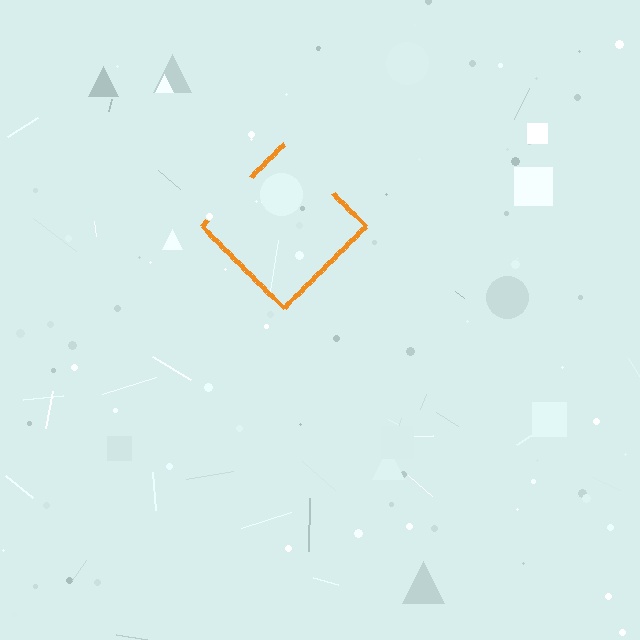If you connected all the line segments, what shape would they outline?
They would outline a diamond.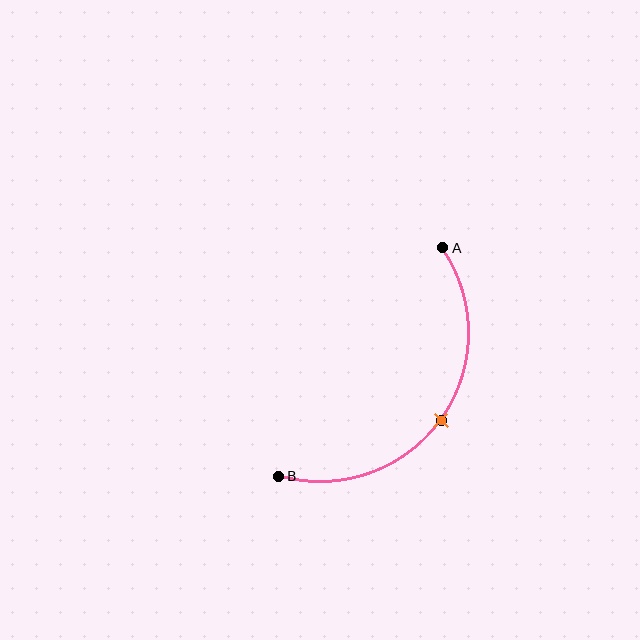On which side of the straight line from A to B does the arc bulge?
The arc bulges below and to the right of the straight line connecting A and B.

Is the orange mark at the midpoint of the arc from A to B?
Yes. The orange mark lies on the arc at equal arc-length from both A and B — it is the arc midpoint.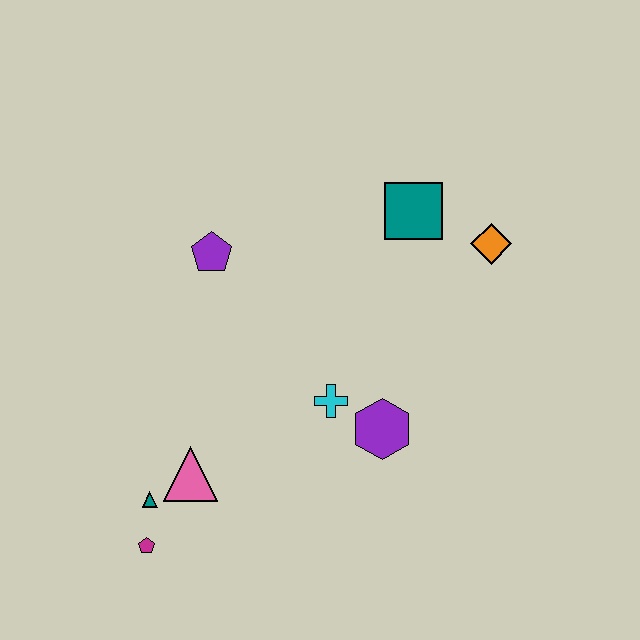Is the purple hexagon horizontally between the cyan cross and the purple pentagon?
No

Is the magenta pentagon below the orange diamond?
Yes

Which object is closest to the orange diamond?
The teal square is closest to the orange diamond.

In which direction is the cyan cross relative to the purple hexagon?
The cyan cross is to the left of the purple hexagon.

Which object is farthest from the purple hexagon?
The magenta pentagon is farthest from the purple hexagon.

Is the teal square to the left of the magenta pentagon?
No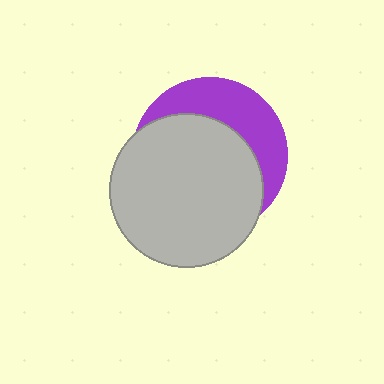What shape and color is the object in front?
The object in front is a light gray circle.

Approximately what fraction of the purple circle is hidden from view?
Roughly 65% of the purple circle is hidden behind the light gray circle.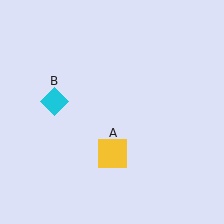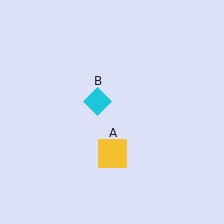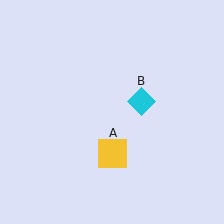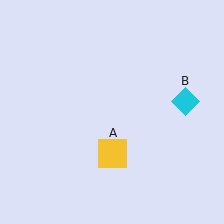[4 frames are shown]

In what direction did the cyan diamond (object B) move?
The cyan diamond (object B) moved right.